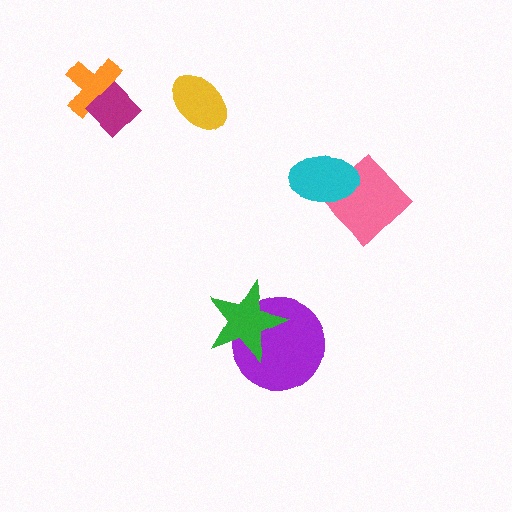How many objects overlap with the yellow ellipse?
0 objects overlap with the yellow ellipse.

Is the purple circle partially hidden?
Yes, it is partially covered by another shape.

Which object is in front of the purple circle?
The green star is in front of the purple circle.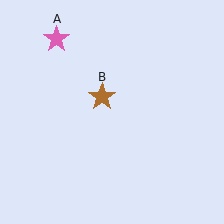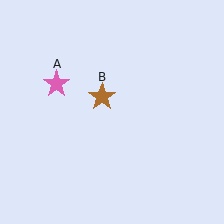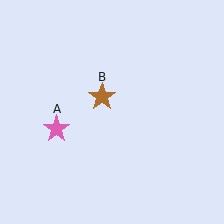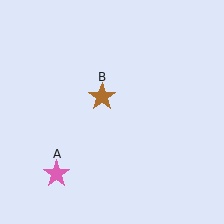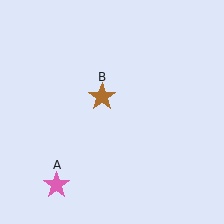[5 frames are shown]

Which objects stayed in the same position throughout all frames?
Brown star (object B) remained stationary.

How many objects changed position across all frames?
1 object changed position: pink star (object A).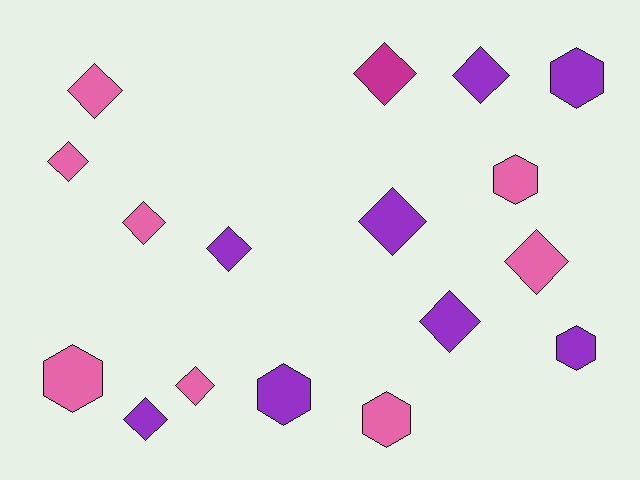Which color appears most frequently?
Purple, with 8 objects.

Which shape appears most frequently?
Diamond, with 11 objects.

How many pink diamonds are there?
There are 5 pink diamonds.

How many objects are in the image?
There are 17 objects.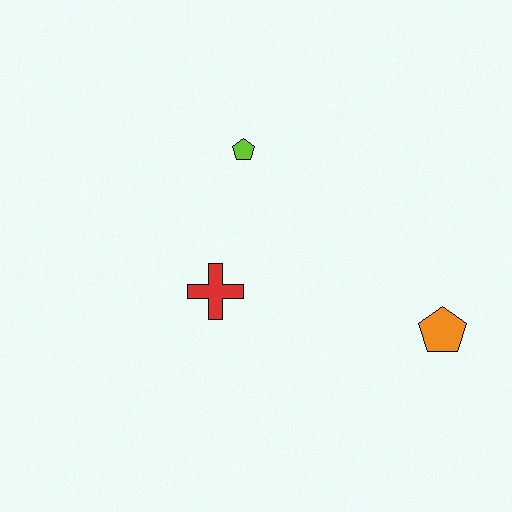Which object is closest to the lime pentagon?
The red cross is closest to the lime pentagon.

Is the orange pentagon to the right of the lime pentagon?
Yes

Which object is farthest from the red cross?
The orange pentagon is farthest from the red cross.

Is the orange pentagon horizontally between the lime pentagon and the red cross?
No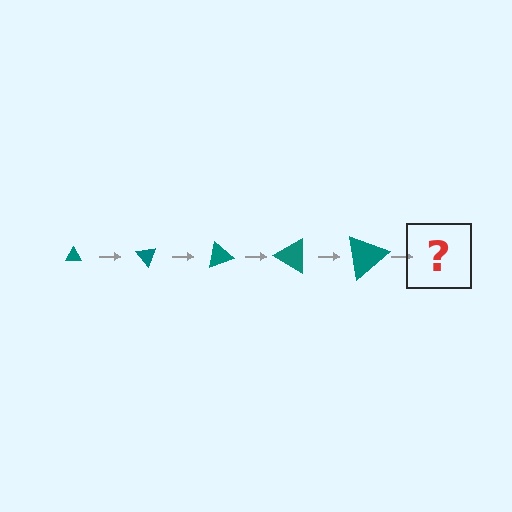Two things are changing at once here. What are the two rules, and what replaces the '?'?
The two rules are that the triangle grows larger each step and it rotates 50 degrees each step. The '?' should be a triangle, larger than the previous one and rotated 250 degrees from the start.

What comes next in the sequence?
The next element should be a triangle, larger than the previous one and rotated 250 degrees from the start.